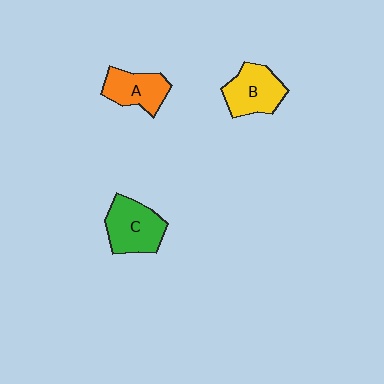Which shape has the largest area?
Shape C (green).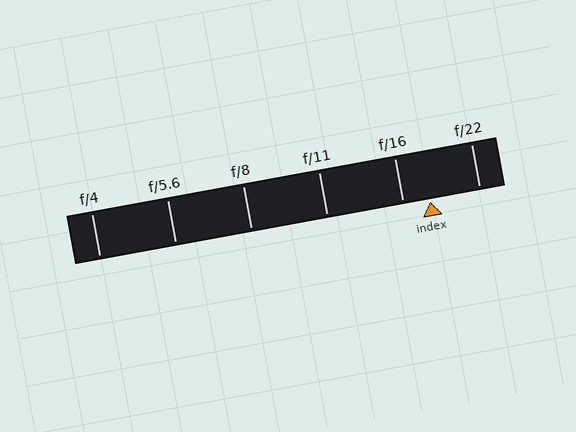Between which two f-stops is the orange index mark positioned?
The index mark is between f/16 and f/22.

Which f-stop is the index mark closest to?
The index mark is closest to f/16.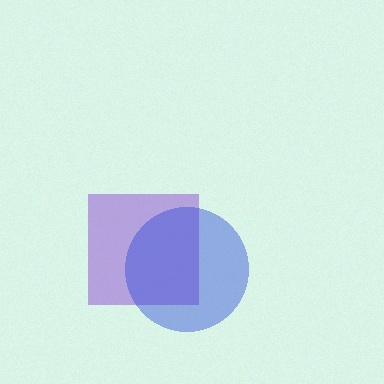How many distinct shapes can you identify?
There are 2 distinct shapes: a purple square, a blue circle.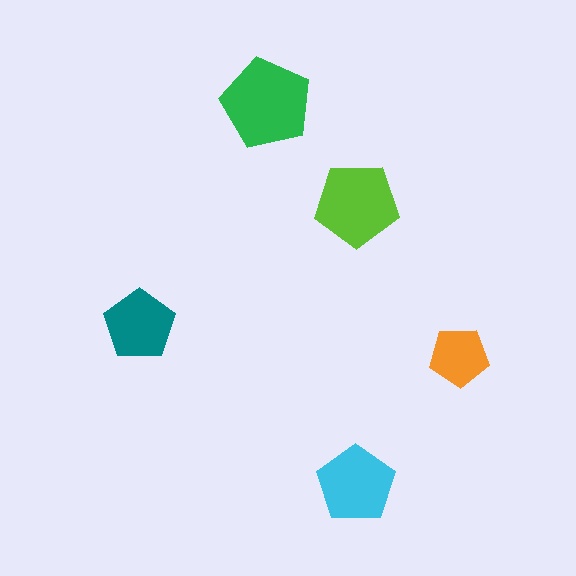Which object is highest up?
The green pentagon is topmost.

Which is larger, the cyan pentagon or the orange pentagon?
The cyan one.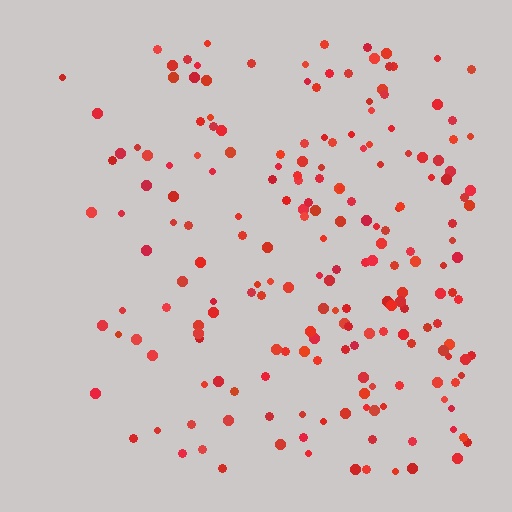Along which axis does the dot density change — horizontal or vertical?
Horizontal.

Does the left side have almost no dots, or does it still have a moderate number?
Still a moderate number, just noticeably fewer than the right.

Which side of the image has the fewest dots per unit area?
The left.